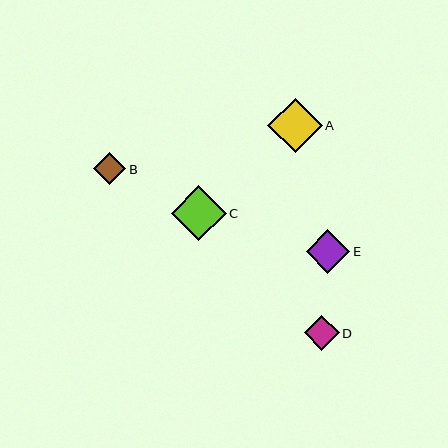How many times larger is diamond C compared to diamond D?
Diamond C is approximately 1.6 times the size of diamond D.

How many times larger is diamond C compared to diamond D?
Diamond C is approximately 1.6 times the size of diamond D.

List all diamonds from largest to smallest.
From largest to smallest: C, A, E, D, B.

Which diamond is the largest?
Diamond C is the largest with a size of approximately 55 pixels.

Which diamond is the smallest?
Diamond B is the smallest with a size of approximately 32 pixels.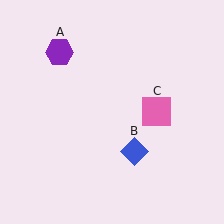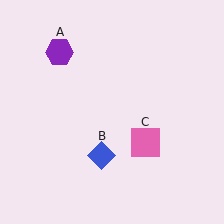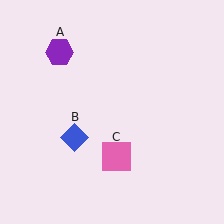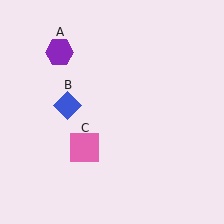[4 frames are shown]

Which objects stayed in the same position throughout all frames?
Purple hexagon (object A) remained stationary.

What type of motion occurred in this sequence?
The blue diamond (object B), pink square (object C) rotated clockwise around the center of the scene.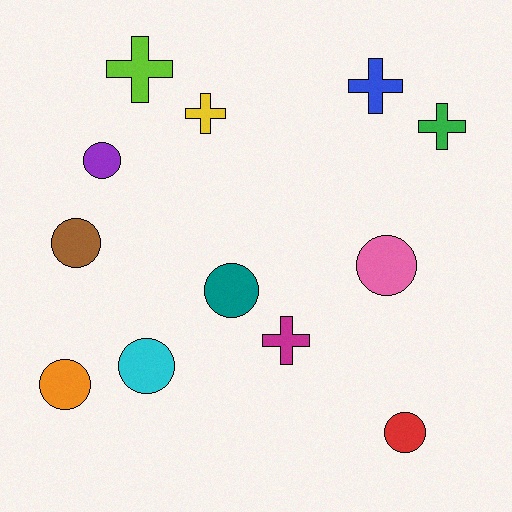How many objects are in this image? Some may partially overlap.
There are 12 objects.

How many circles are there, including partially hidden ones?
There are 7 circles.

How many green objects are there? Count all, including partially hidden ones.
There is 1 green object.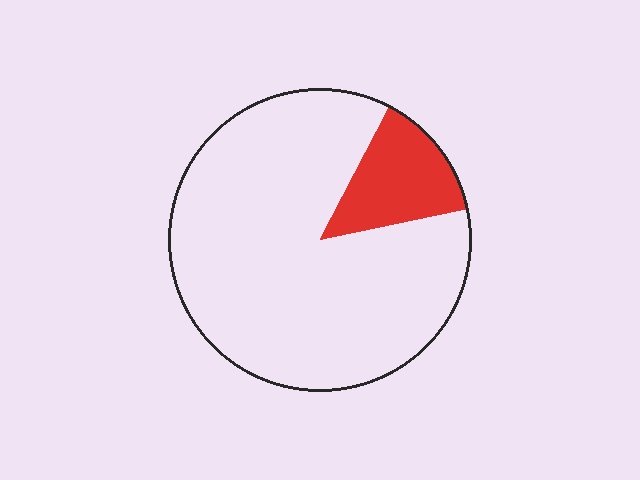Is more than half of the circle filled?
No.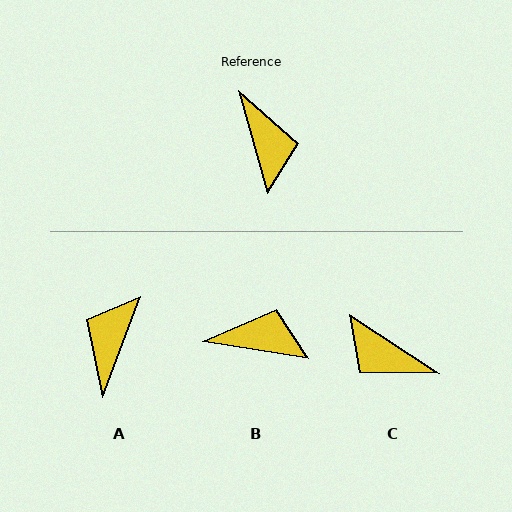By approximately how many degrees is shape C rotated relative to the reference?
Approximately 139 degrees clockwise.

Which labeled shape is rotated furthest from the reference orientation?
A, about 144 degrees away.